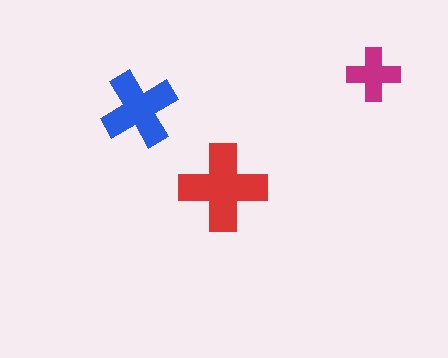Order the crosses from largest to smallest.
the red one, the blue one, the magenta one.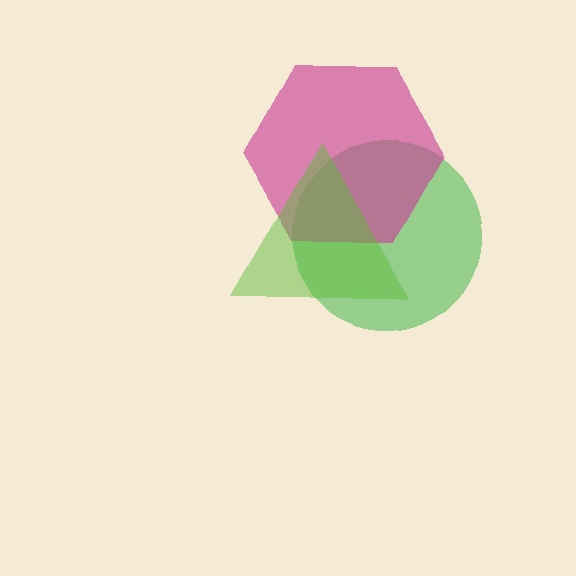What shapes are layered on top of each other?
The layered shapes are: a green circle, a magenta hexagon, a lime triangle.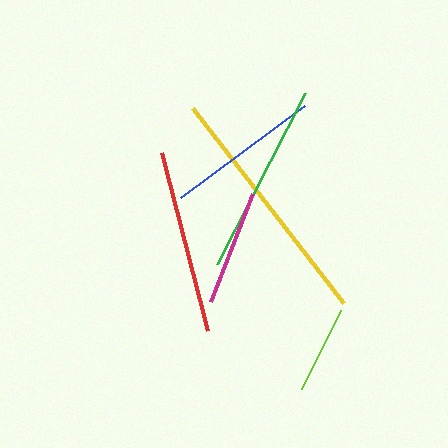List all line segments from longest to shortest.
From longest to shortest: yellow, green, red, blue, magenta, lime.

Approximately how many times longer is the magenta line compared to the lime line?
The magenta line is approximately 1.3 times the length of the lime line.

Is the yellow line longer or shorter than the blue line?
The yellow line is longer than the blue line.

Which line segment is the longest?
The yellow line is the longest at approximately 247 pixels.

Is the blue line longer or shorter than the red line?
The red line is longer than the blue line.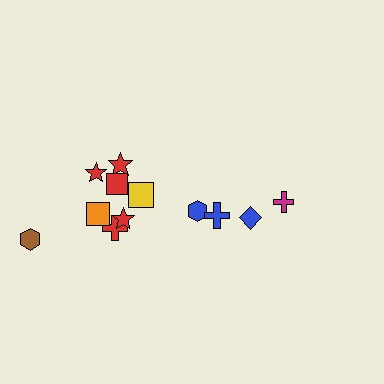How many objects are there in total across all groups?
There are 12 objects.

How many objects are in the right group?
There are 4 objects.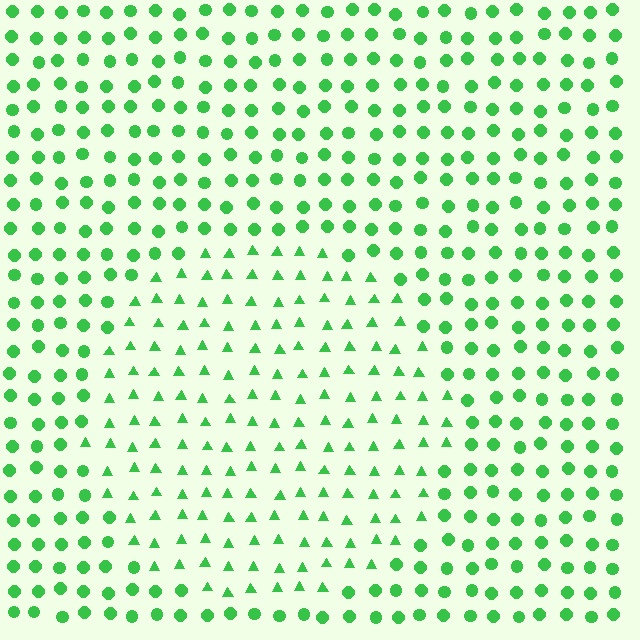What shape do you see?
I see a circle.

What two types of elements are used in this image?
The image uses triangles inside the circle region and circles outside it.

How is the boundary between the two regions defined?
The boundary is defined by a change in element shape: triangles inside vs. circles outside. All elements share the same color and spacing.